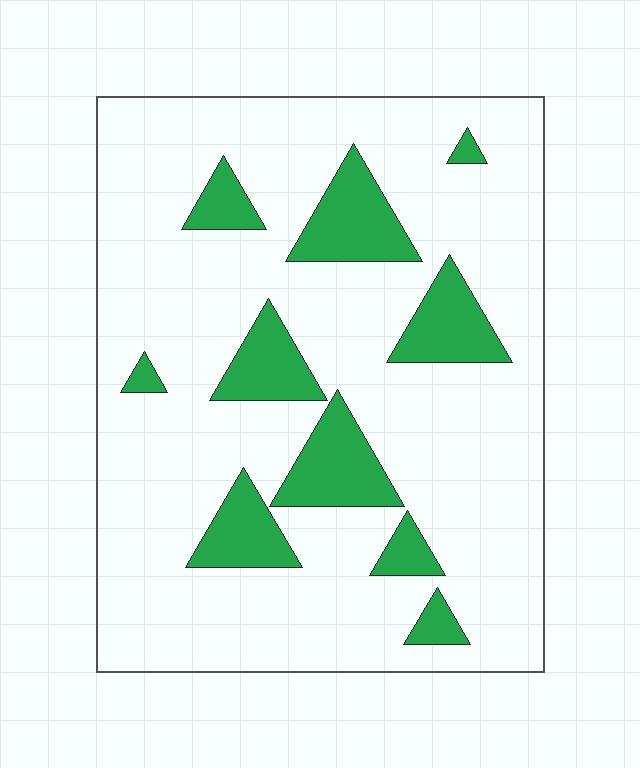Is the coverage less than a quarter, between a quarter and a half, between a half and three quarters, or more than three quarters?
Less than a quarter.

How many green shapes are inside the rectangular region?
10.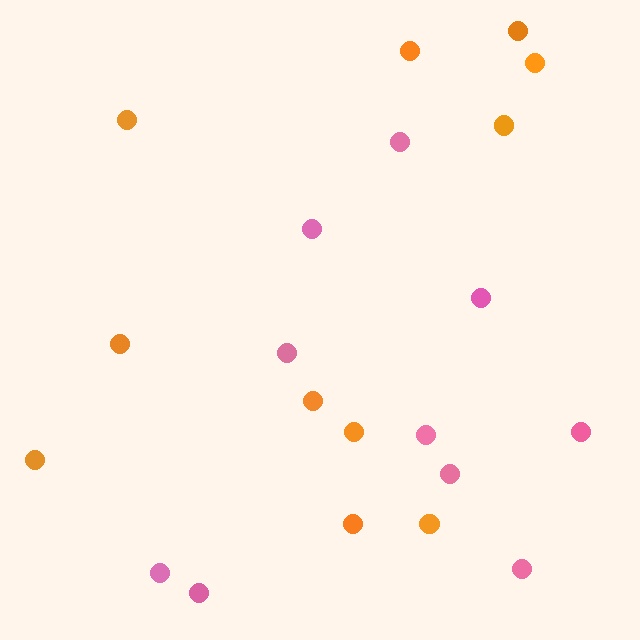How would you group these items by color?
There are 2 groups: one group of orange circles (11) and one group of pink circles (10).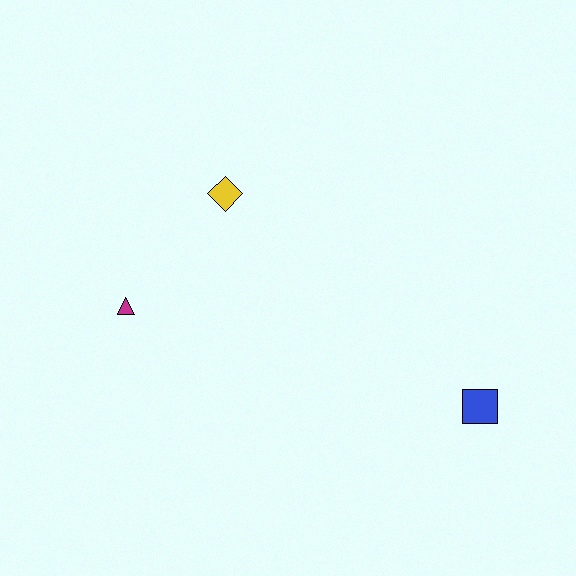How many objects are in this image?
There are 3 objects.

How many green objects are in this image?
There are no green objects.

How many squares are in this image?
There is 1 square.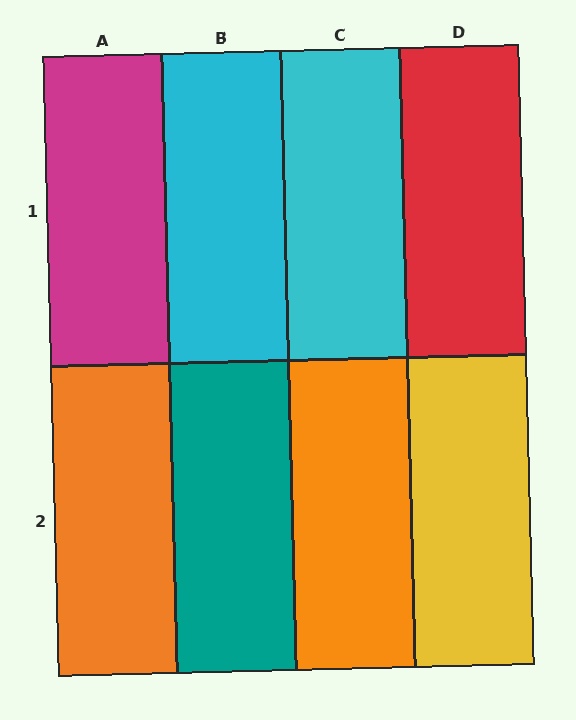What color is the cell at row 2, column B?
Teal.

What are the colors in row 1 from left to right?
Magenta, cyan, cyan, red.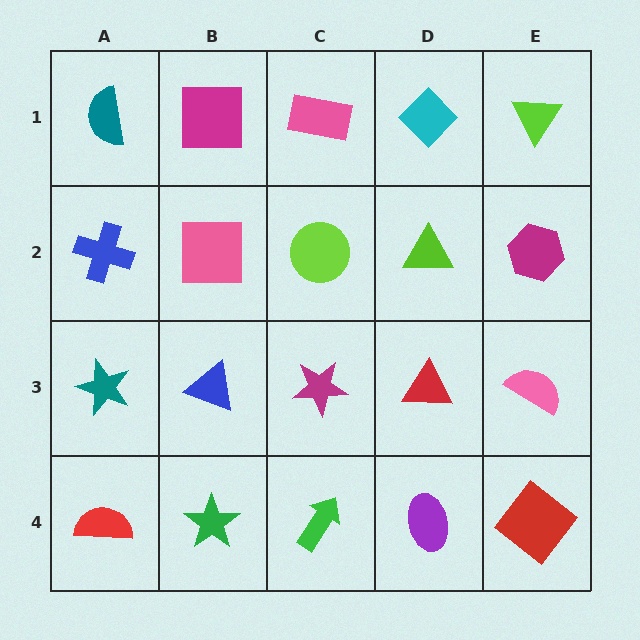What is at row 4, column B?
A green star.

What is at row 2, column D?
A lime triangle.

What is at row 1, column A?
A teal semicircle.